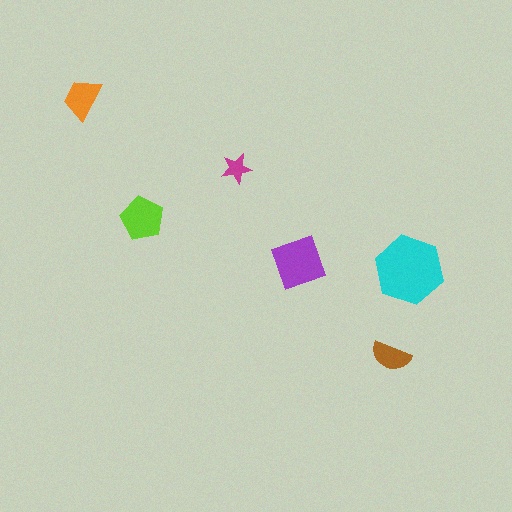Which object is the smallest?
The magenta star.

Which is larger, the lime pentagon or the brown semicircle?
The lime pentagon.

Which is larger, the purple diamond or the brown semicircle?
The purple diamond.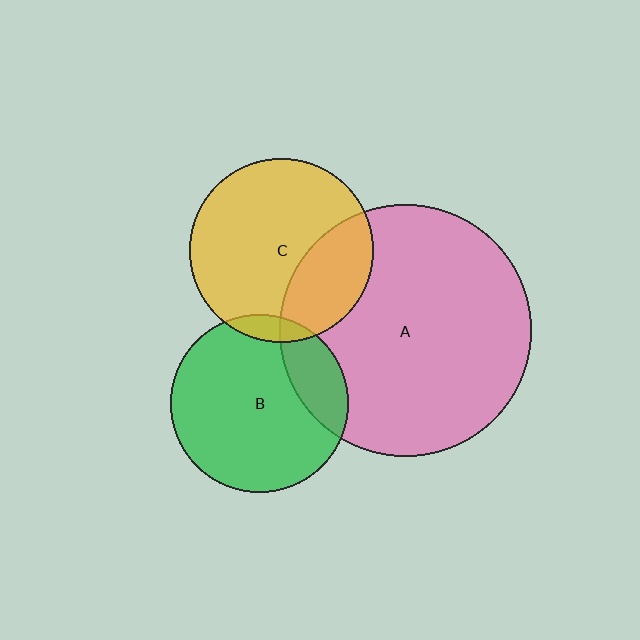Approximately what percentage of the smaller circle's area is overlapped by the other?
Approximately 30%.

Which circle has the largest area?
Circle A (pink).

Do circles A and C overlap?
Yes.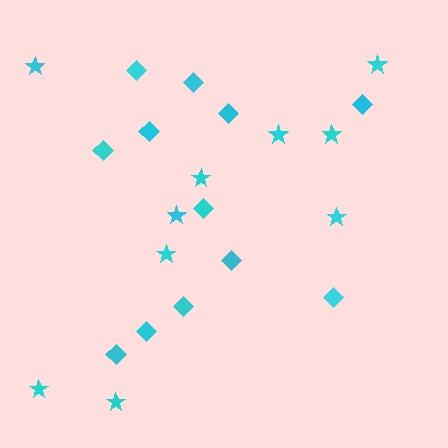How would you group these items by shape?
There are 2 groups: one group of stars (10) and one group of diamonds (12).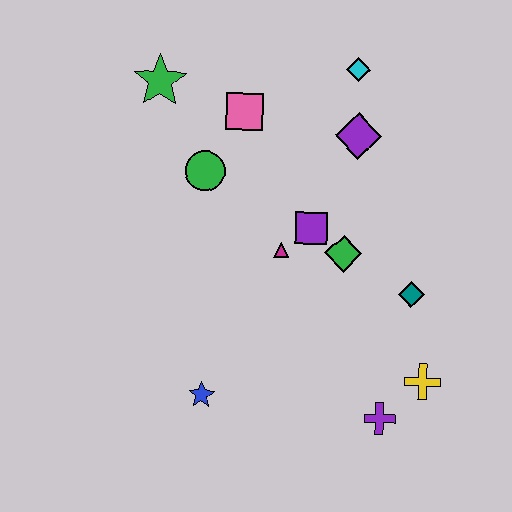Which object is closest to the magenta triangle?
The purple square is closest to the magenta triangle.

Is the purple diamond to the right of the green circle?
Yes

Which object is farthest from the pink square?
The purple cross is farthest from the pink square.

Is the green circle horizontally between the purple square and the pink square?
No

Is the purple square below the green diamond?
No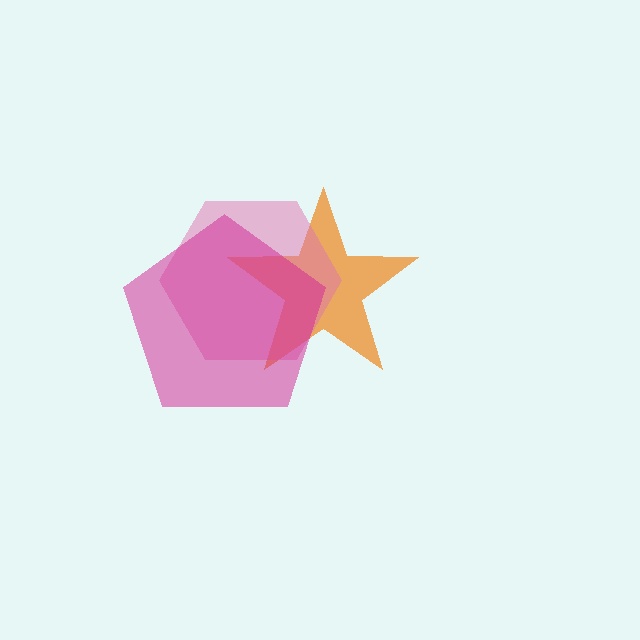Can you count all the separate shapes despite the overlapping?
Yes, there are 3 separate shapes.